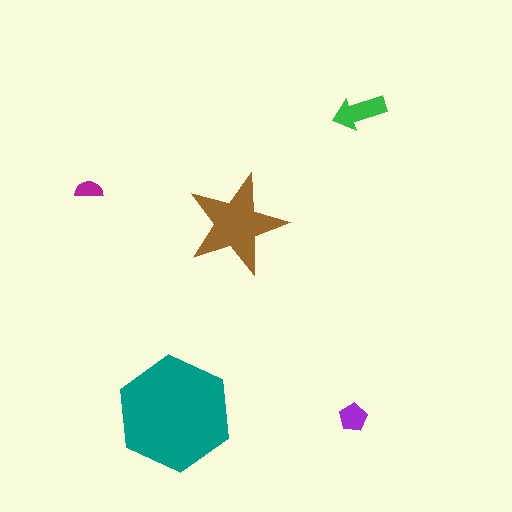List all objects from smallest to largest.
The magenta semicircle, the purple pentagon, the green arrow, the brown star, the teal hexagon.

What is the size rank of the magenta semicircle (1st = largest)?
5th.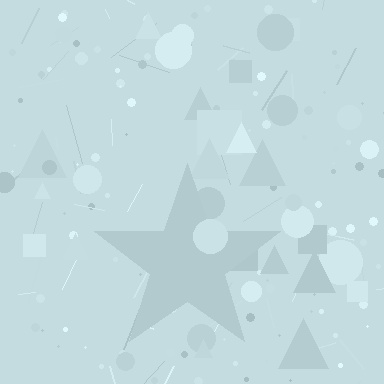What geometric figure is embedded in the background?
A star is embedded in the background.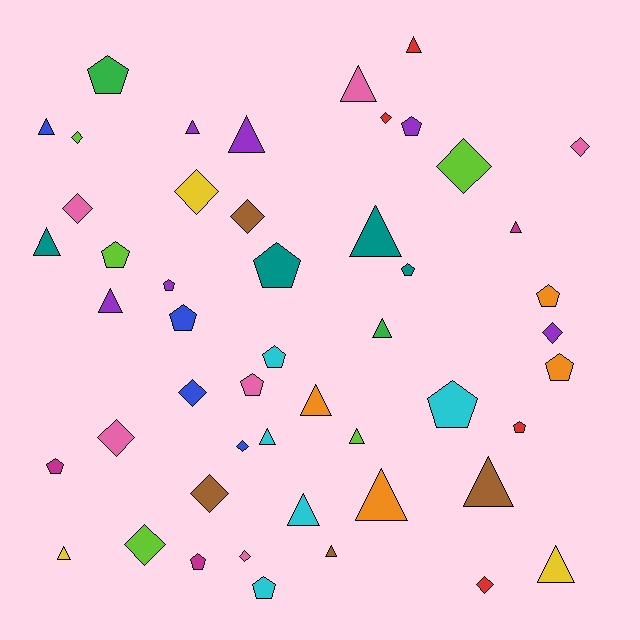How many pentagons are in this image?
There are 16 pentagons.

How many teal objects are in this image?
There are 4 teal objects.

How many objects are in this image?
There are 50 objects.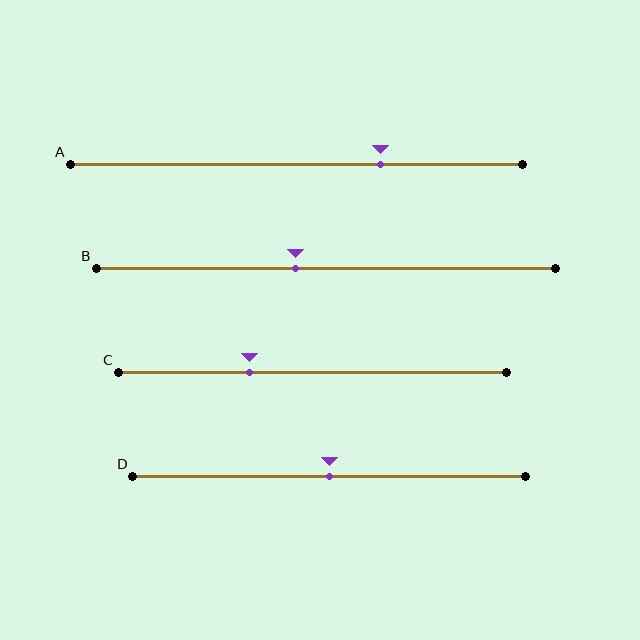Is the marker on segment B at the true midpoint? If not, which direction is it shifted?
No, the marker on segment B is shifted to the left by about 7% of the segment length.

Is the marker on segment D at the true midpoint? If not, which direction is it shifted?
Yes, the marker on segment D is at the true midpoint.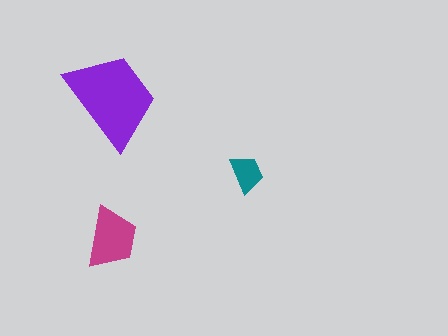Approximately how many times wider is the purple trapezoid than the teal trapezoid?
About 2.5 times wider.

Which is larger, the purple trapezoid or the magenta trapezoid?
The purple one.